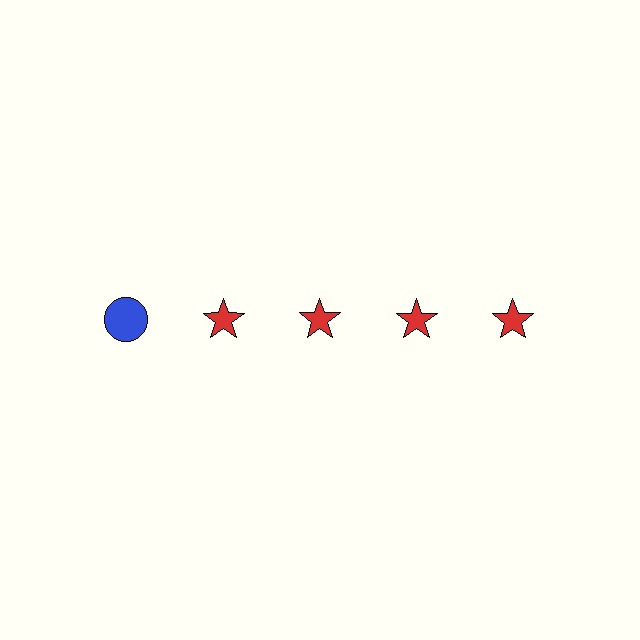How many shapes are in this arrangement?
There are 5 shapes arranged in a grid pattern.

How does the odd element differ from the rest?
It differs in both color (blue instead of red) and shape (circle instead of star).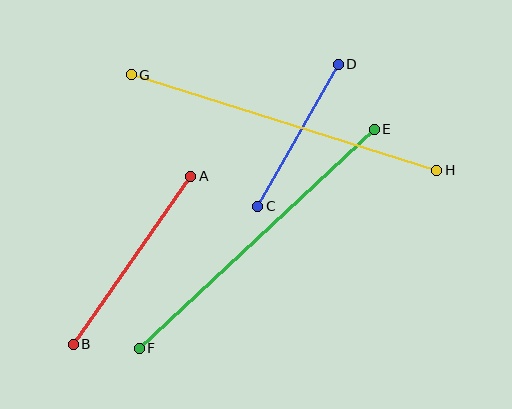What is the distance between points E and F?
The distance is approximately 322 pixels.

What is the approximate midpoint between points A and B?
The midpoint is at approximately (132, 260) pixels.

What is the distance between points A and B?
The distance is approximately 205 pixels.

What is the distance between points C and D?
The distance is approximately 163 pixels.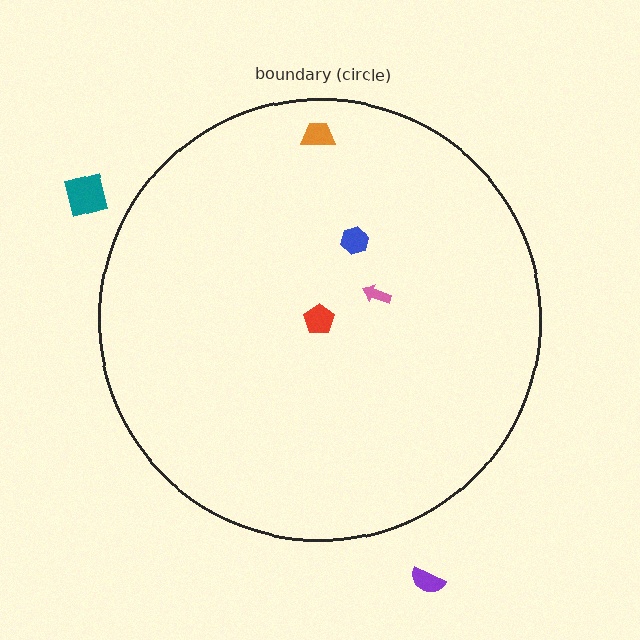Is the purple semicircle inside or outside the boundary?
Outside.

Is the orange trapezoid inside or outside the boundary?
Inside.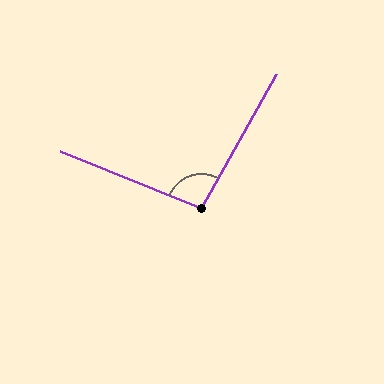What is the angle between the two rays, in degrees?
Approximately 97 degrees.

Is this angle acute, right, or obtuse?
It is obtuse.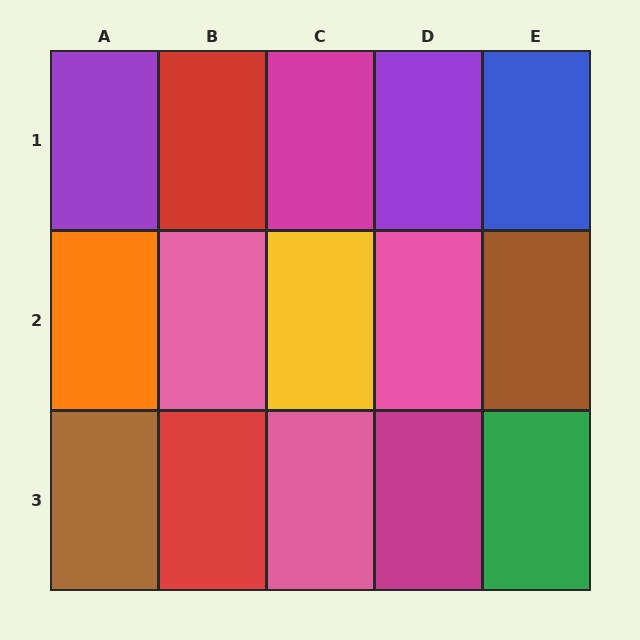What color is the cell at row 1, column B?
Red.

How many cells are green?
1 cell is green.